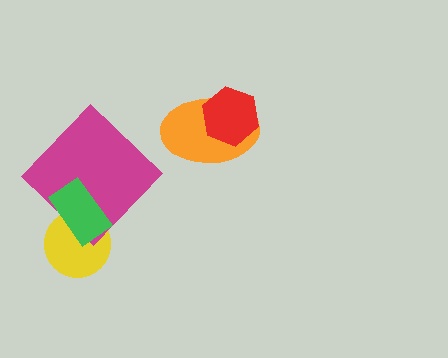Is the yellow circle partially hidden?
Yes, it is partially covered by another shape.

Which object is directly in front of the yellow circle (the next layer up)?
The magenta diamond is directly in front of the yellow circle.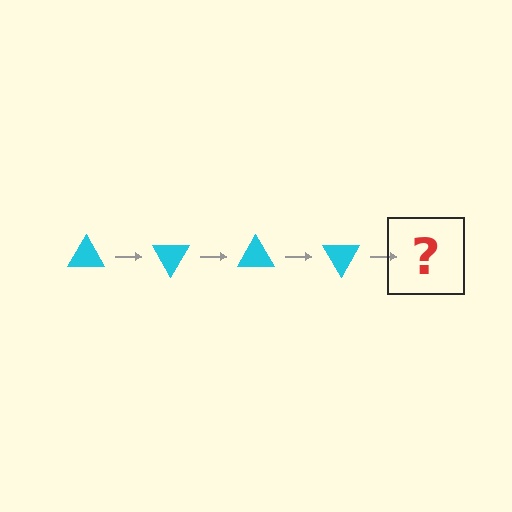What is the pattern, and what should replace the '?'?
The pattern is that the triangle rotates 60 degrees each step. The '?' should be a cyan triangle rotated 240 degrees.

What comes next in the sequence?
The next element should be a cyan triangle rotated 240 degrees.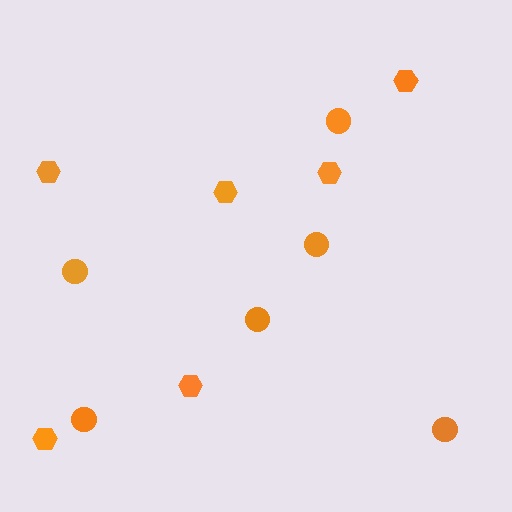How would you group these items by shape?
There are 2 groups: one group of circles (6) and one group of hexagons (6).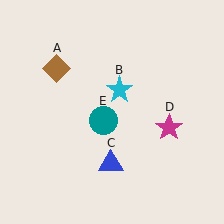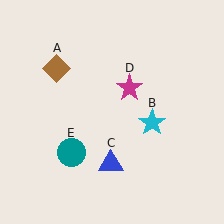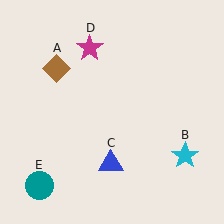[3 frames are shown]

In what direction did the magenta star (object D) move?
The magenta star (object D) moved up and to the left.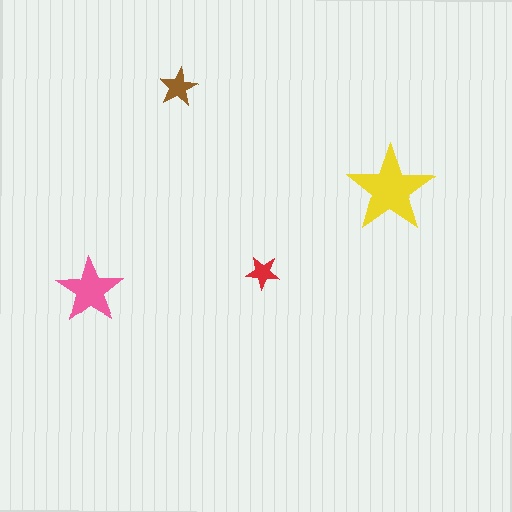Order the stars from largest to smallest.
the yellow one, the pink one, the brown one, the red one.